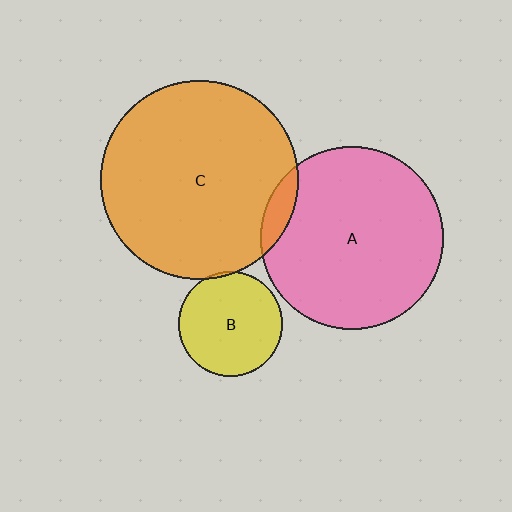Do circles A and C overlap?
Yes.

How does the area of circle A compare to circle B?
Approximately 3.1 times.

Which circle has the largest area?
Circle C (orange).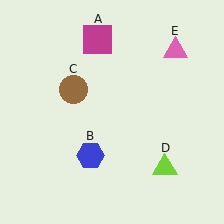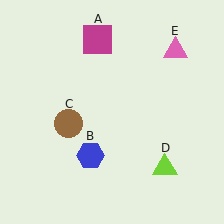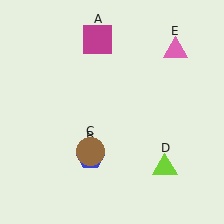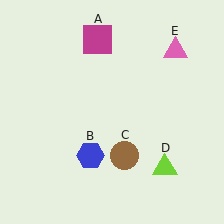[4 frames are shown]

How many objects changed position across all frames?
1 object changed position: brown circle (object C).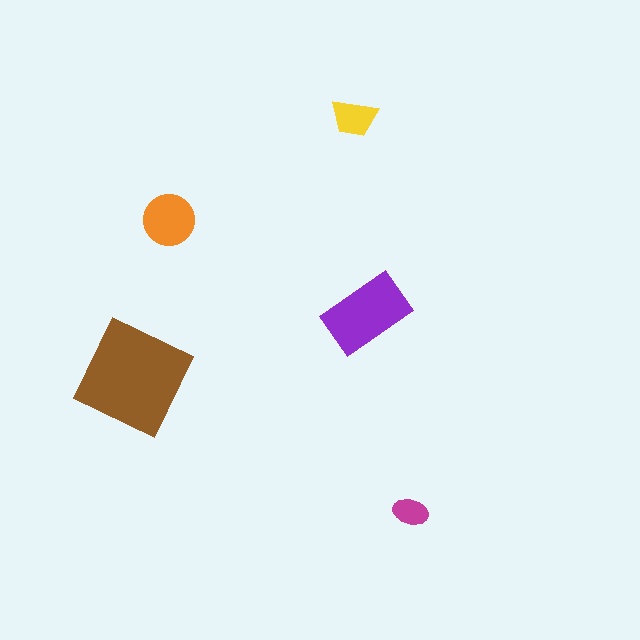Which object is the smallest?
The magenta ellipse.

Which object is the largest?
The brown square.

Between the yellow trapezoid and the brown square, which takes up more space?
The brown square.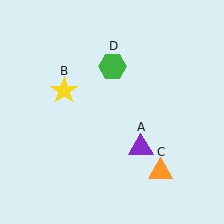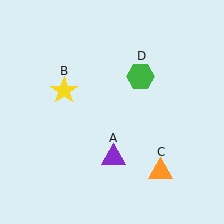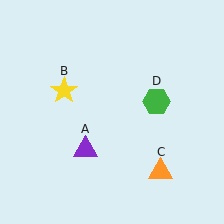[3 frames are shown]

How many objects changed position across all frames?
2 objects changed position: purple triangle (object A), green hexagon (object D).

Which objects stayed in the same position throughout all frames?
Yellow star (object B) and orange triangle (object C) remained stationary.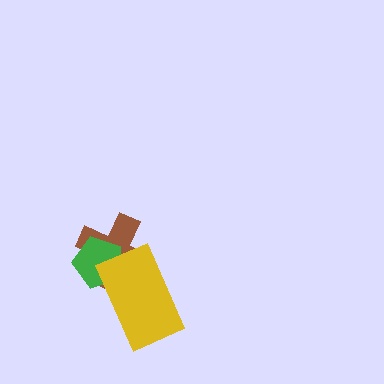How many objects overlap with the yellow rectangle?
2 objects overlap with the yellow rectangle.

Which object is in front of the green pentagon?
The yellow rectangle is in front of the green pentagon.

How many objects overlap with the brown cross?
2 objects overlap with the brown cross.